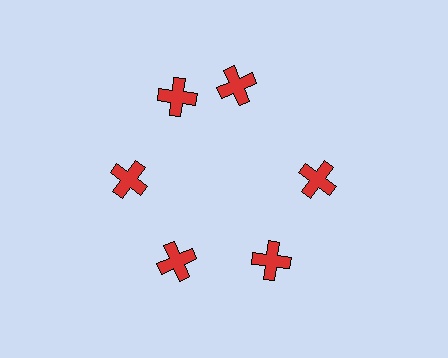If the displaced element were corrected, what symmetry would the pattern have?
It would have 6-fold rotational symmetry — the pattern would map onto itself every 60 degrees.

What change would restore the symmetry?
The symmetry would be restored by rotating it back into even spacing with its neighbors so that all 6 crosses sit at equal angles and equal distance from the center.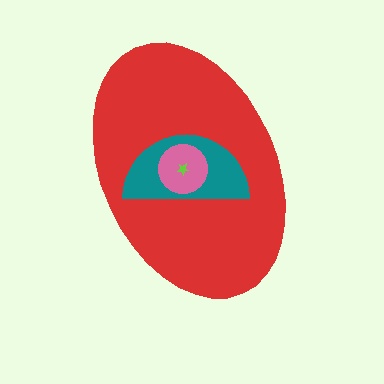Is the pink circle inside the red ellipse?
Yes.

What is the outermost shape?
The red ellipse.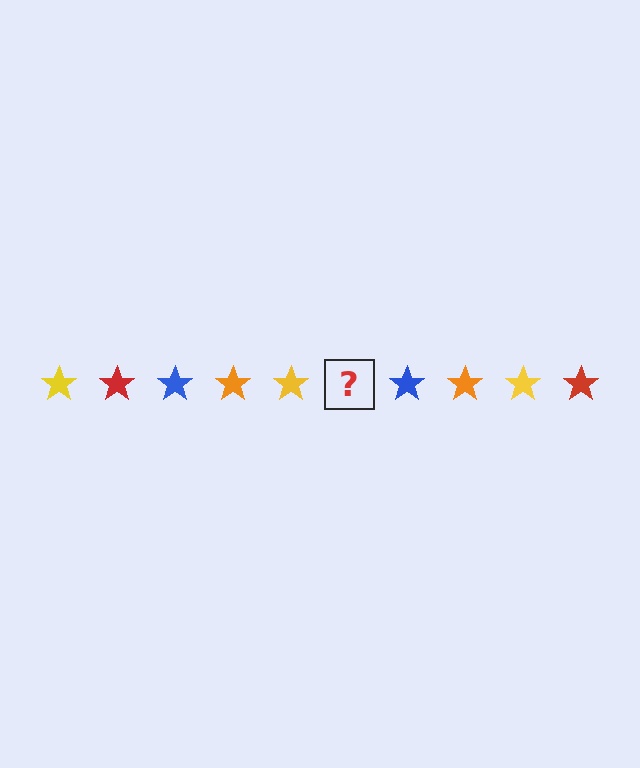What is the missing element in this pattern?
The missing element is a red star.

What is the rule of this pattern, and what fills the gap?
The rule is that the pattern cycles through yellow, red, blue, orange stars. The gap should be filled with a red star.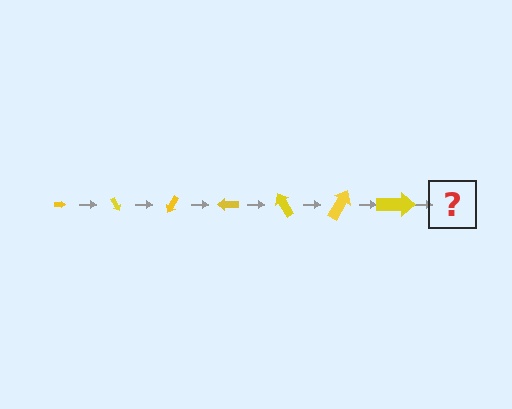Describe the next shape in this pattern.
It should be an arrow, larger than the previous one and rotated 420 degrees from the start.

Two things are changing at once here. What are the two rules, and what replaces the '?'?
The two rules are that the arrow grows larger each step and it rotates 60 degrees each step. The '?' should be an arrow, larger than the previous one and rotated 420 degrees from the start.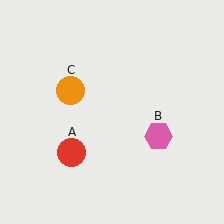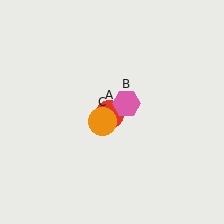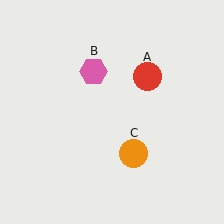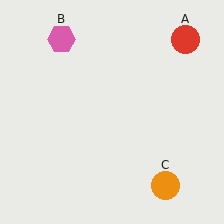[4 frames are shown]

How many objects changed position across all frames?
3 objects changed position: red circle (object A), pink hexagon (object B), orange circle (object C).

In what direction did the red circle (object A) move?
The red circle (object A) moved up and to the right.